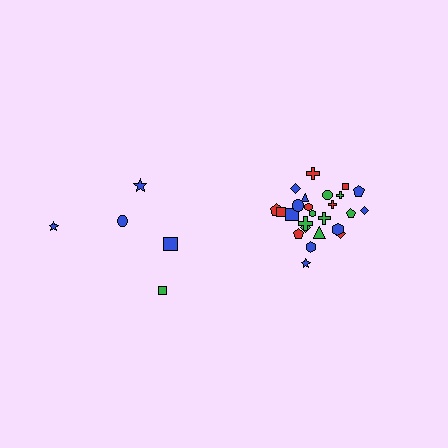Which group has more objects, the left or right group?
The right group.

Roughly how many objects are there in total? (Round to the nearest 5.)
Roughly 30 objects in total.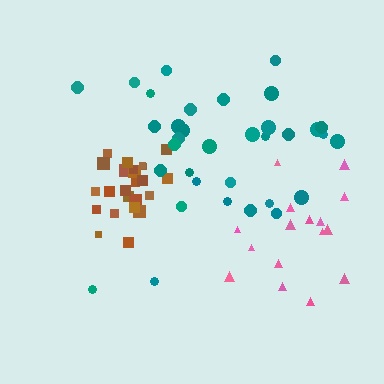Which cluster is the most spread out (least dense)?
Pink.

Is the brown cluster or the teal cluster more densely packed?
Brown.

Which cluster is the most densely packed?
Brown.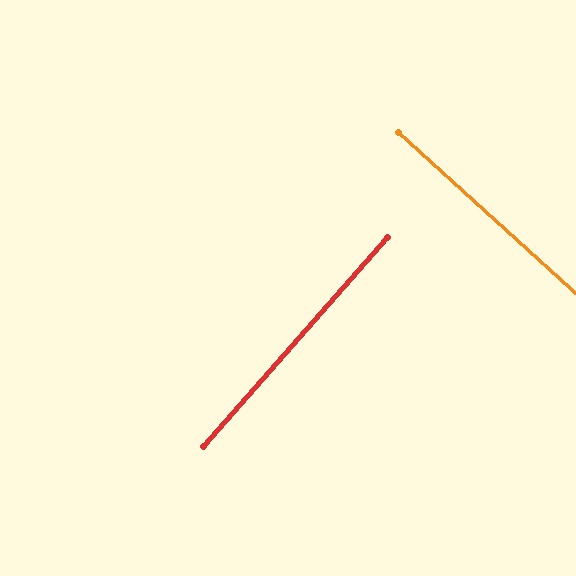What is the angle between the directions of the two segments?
Approximately 89 degrees.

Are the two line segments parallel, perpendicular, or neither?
Perpendicular — they meet at approximately 89°.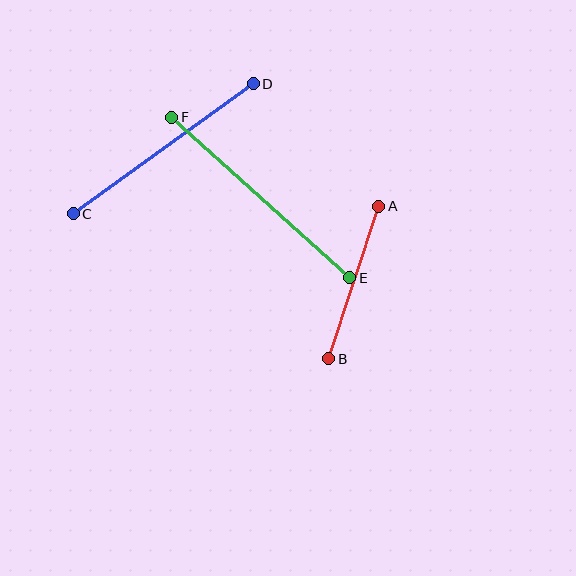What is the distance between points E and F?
The distance is approximately 240 pixels.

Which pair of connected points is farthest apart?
Points E and F are farthest apart.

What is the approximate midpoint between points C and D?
The midpoint is at approximately (163, 149) pixels.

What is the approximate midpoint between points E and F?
The midpoint is at approximately (261, 198) pixels.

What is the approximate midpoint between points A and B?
The midpoint is at approximately (354, 283) pixels.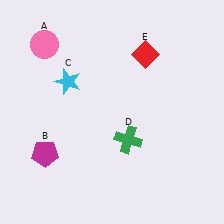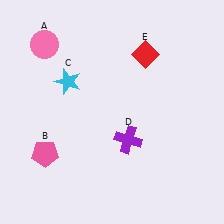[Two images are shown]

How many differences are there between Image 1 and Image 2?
There are 2 differences between the two images.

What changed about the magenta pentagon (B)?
In Image 1, B is magenta. In Image 2, it changed to pink.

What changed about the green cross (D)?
In Image 1, D is green. In Image 2, it changed to purple.